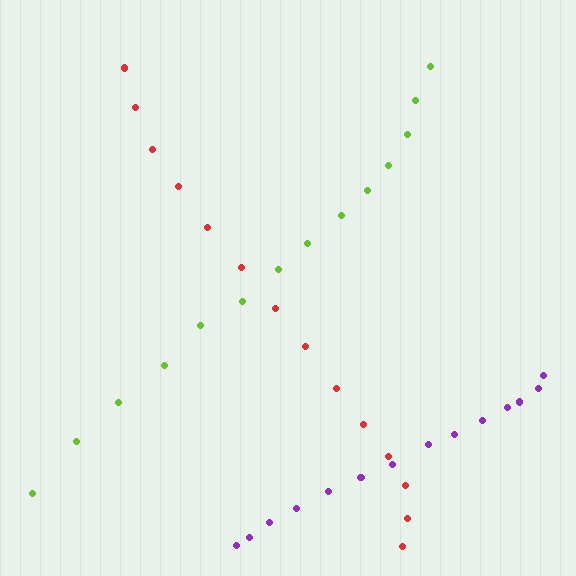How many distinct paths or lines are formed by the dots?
There are 3 distinct paths.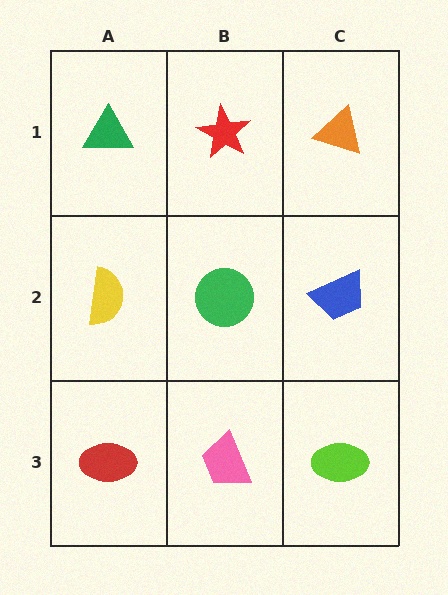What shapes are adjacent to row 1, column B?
A green circle (row 2, column B), a green triangle (row 1, column A), an orange triangle (row 1, column C).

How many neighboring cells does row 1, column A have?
2.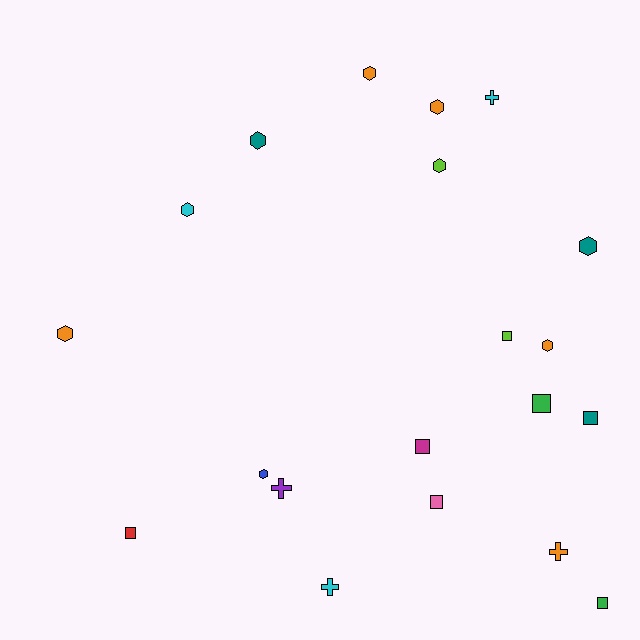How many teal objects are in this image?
There are 3 teal objects.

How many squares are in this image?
There are 7 squares.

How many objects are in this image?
There are 20 objects.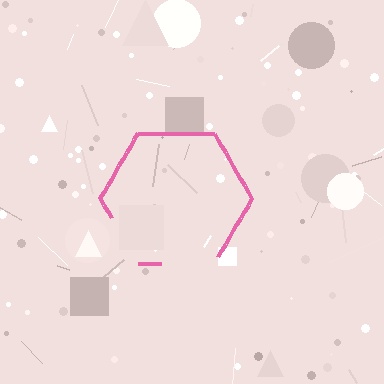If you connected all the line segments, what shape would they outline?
They would outline a hexagon.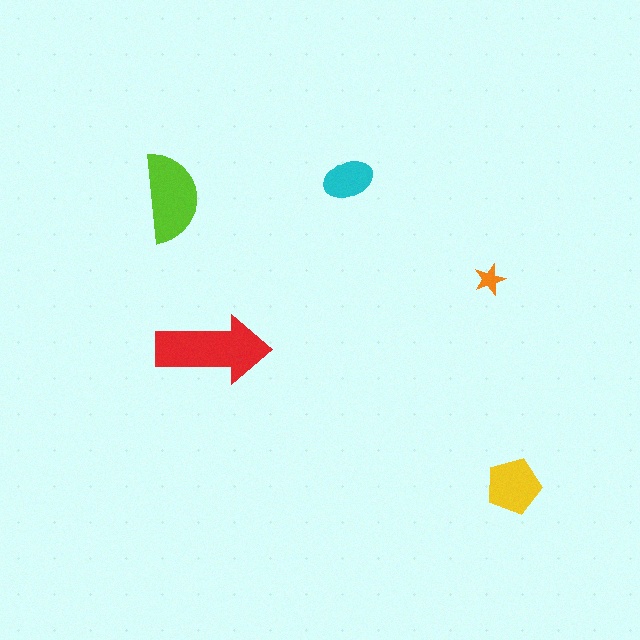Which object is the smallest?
The orange star.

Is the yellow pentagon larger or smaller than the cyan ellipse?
Larger.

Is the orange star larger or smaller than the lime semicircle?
Smaller.